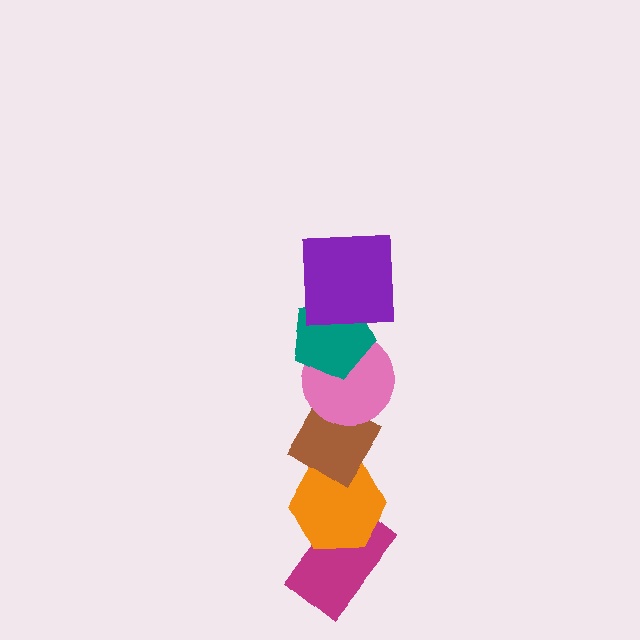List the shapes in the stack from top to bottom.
From top to bottom: the purple square, the teal pentagon, the pink circle, the brown diamond, the orange hexagon, the magenta rectangle.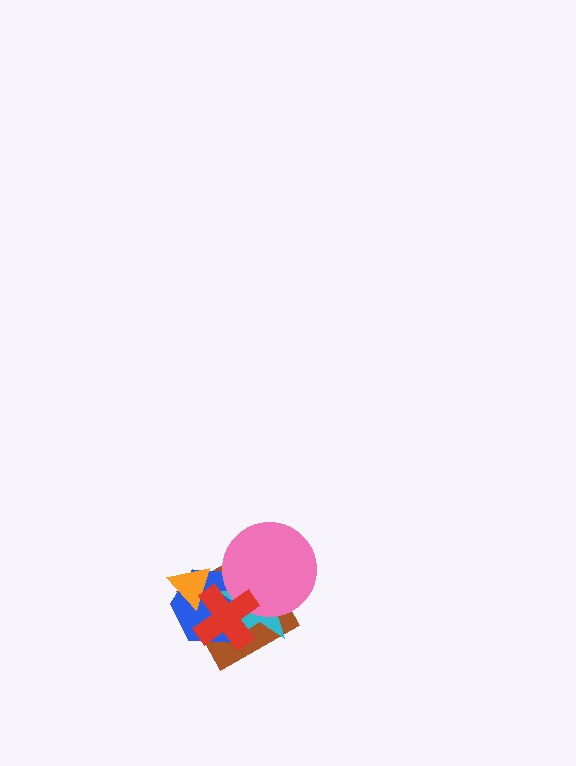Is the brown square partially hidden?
Yes, it is partially covered by another shape.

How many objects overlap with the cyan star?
4 objects overlap with the cyan star.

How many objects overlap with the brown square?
5 objects overlap with the brown square.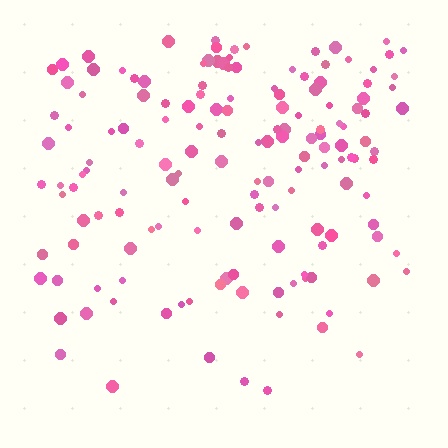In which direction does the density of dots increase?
From bottom to top, with the top side densest.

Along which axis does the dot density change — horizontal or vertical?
Vertical.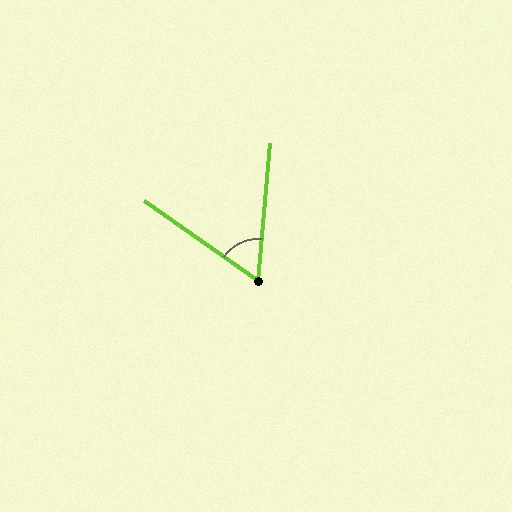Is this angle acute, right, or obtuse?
It is acute.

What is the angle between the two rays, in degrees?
Approximately 60 degrees.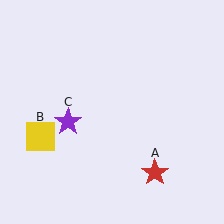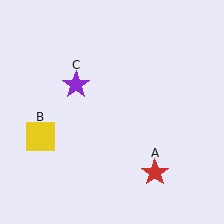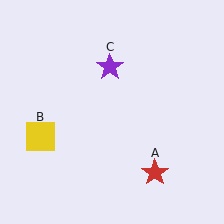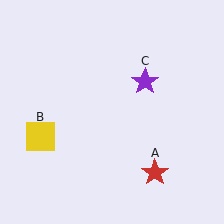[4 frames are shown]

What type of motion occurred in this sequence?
The purple star (object C) rotated clockwise around the center of the scene.